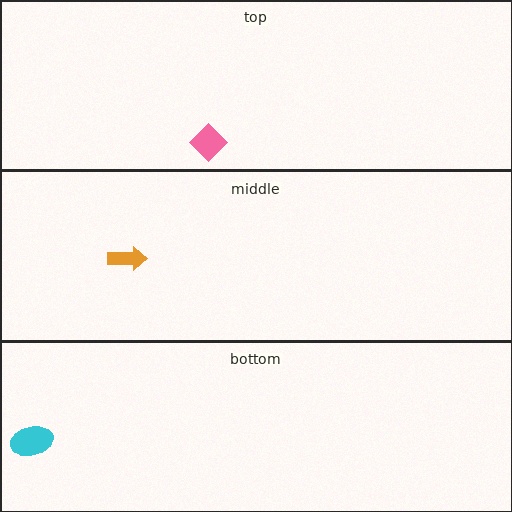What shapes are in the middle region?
The orange arrow.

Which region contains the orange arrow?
The middle region.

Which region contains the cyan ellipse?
The bottom region.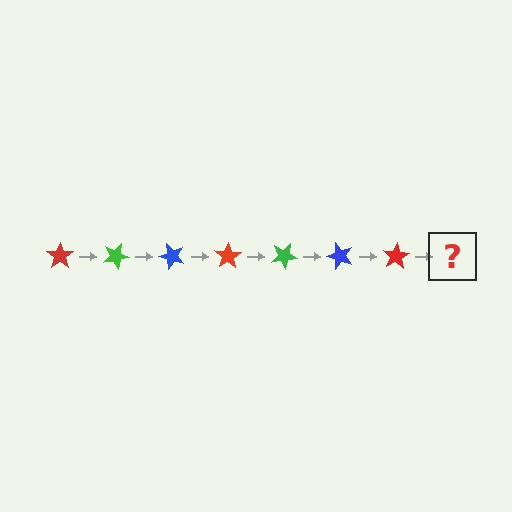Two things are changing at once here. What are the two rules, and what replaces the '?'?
The two rules are that it rotates 25 degrees each step and the color cycles through red, green, and blue. The '?' should be a green star, rotated 175 degrees from the start.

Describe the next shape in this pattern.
It should be a green star, rotated 175 degrees from the start.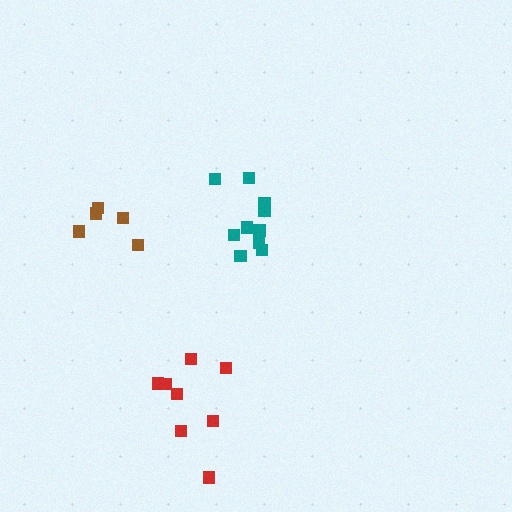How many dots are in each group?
Group 1: 8 dots, Group 2: 10 dots, Group 3: 5 dots (23 total).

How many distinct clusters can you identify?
There are 3 distinct clusters.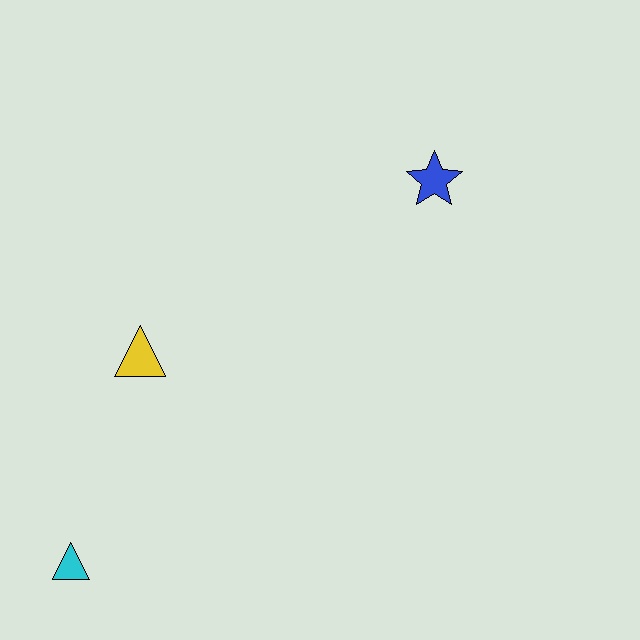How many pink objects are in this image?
There are no pink objects.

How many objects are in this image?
There are 3 objects.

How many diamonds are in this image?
There are no diamonds.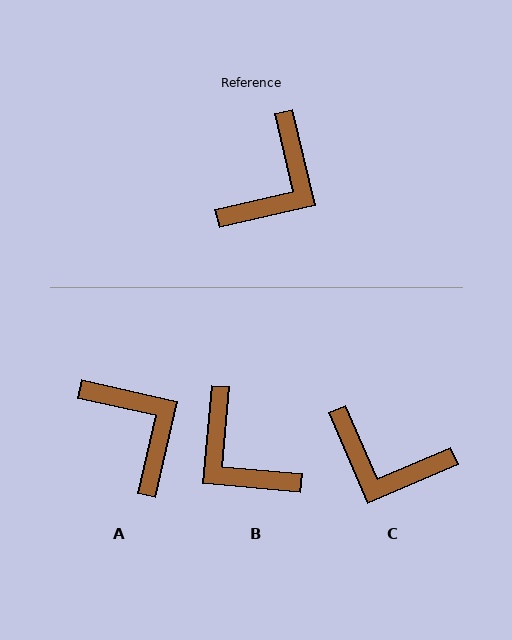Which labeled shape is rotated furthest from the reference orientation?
B, about 108 degrees away.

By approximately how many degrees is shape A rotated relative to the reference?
Approximately 64 degrees counter-clockwise.